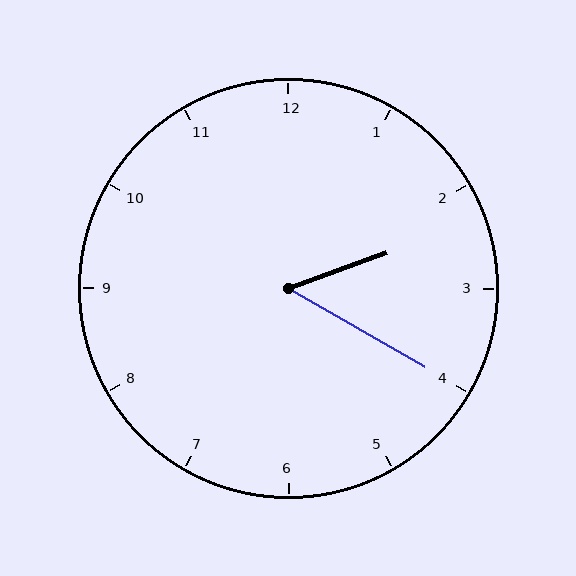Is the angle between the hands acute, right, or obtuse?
It is acute.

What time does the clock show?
2:20.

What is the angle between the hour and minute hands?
Approximately 50 degrees.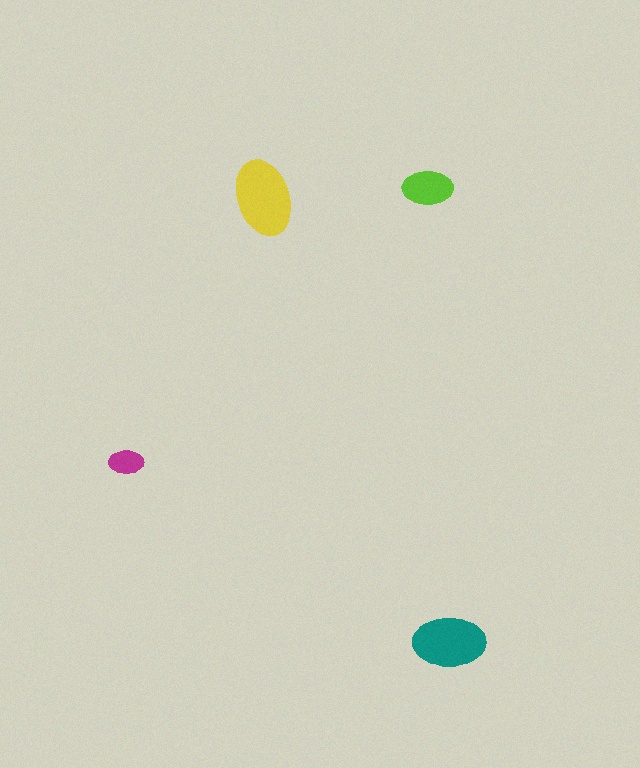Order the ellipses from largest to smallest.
the yellow one, the teal one, the lime one, the magenta one.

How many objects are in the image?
There are 4 objects in the image.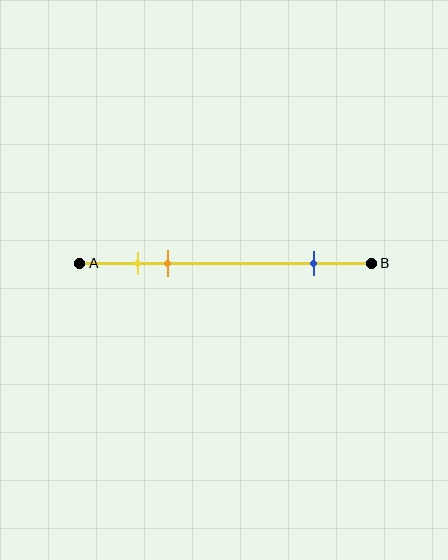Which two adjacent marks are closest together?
The yellow and orange marks are the closest adjacent pair.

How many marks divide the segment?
There are 3 marks dividing the segment.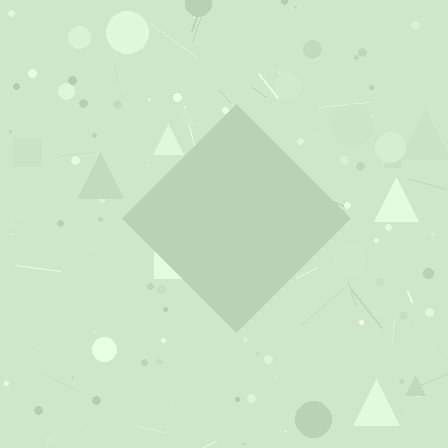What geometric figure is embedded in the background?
A diamond is embedded in the background.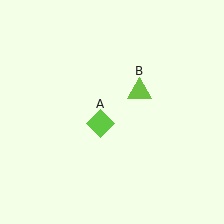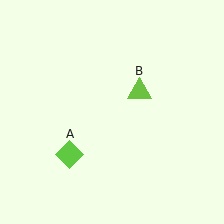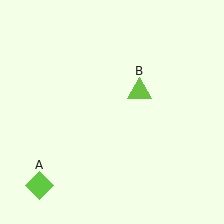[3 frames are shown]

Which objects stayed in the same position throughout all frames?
Lime triangle (object B) remained stationary.